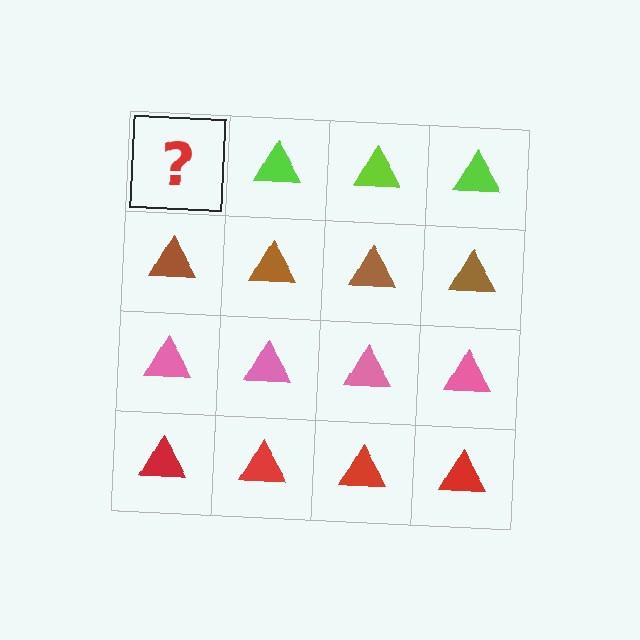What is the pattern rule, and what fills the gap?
The rule is that each row has a consistent color. The gap should be filled with a lime triangle.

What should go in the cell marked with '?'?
The missing cell should contain a lime triangle.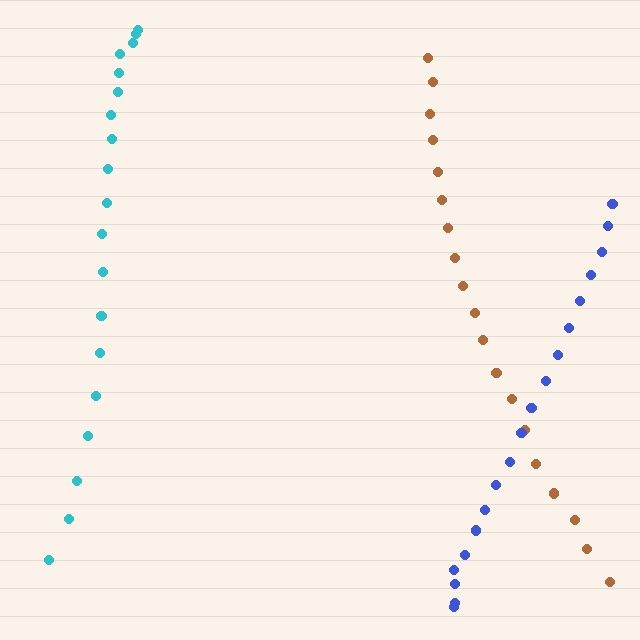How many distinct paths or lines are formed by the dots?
There are 3 distinct paths.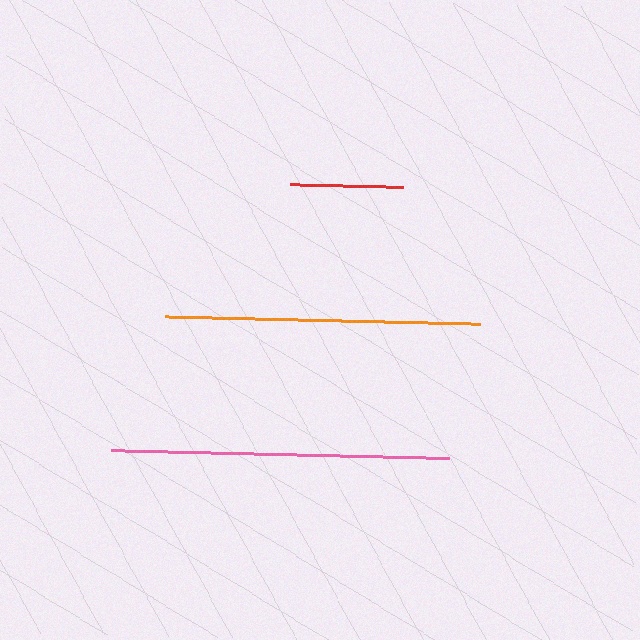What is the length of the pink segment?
The pink segment is approximately 338 pixels long.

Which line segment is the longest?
The pink line is the longest at approximately 338 pixels.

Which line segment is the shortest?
The red line is the shortest at approximately 112 pixels.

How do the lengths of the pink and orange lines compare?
The pink and orange lines are approximately the same length.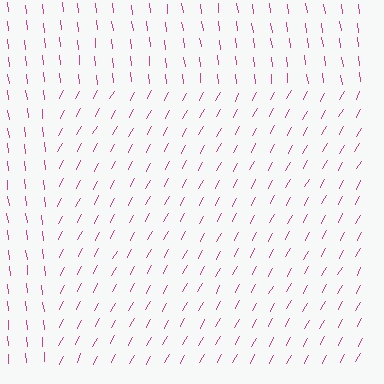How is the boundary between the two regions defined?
The boundary is defined purely by a change in line orientation (approximately 35 degrees difference). All lines are the same color and thickness.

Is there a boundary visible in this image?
Yes, there is a texture boundary formed by a change in line orientation.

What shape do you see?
I see a rectangle.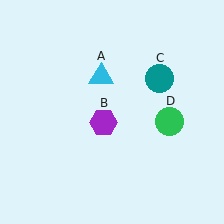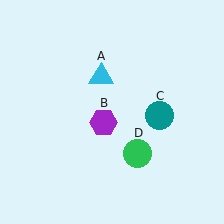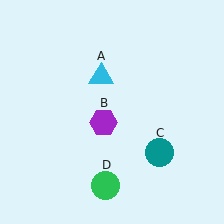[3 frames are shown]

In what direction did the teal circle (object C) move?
The teal circle (object C) moved down.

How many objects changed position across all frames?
2 objects changed position: teal circle (object C), green circle (object D).